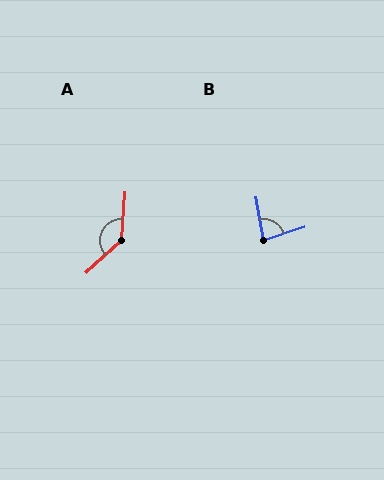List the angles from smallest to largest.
B (82°), A (137°).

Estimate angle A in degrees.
Approximately 137 degrees.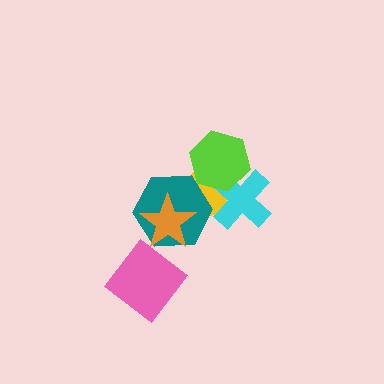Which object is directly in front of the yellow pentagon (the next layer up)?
The teal hexagon is directly in front of the yellow pentagon.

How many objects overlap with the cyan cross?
2 objects overlap with the cyan cross.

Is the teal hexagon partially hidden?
Yes, it is partially covered by another shape.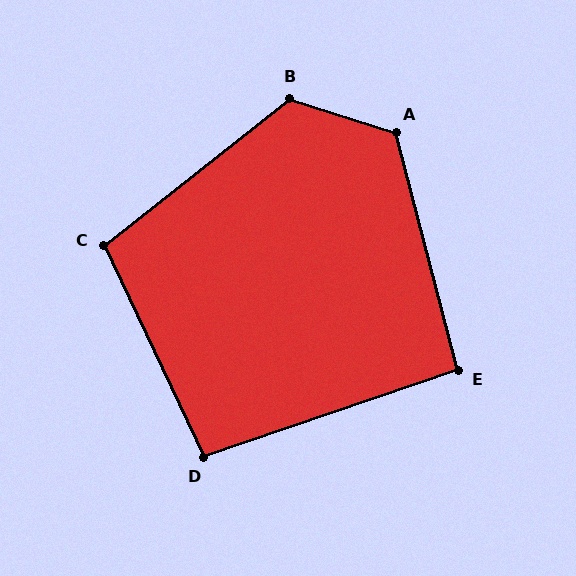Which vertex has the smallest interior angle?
E, at approximately 94 degrees.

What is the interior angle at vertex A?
Approximately 122 degrees (obtuse).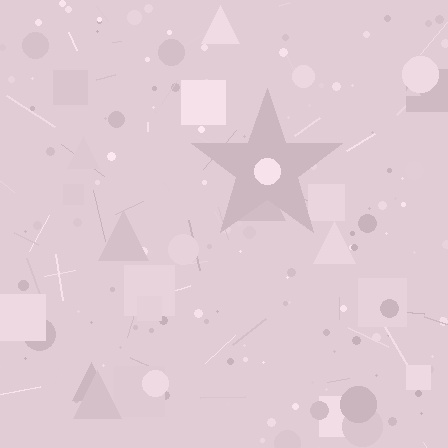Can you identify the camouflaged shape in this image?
The camouflaged shape is a star.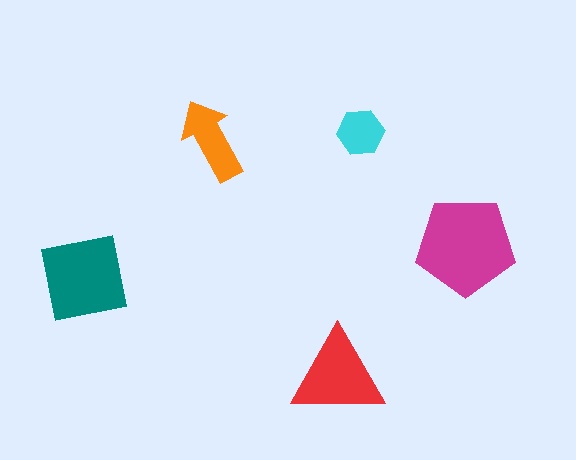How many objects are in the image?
There are 5 objects in the image.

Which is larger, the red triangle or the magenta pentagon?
The magenta pentagon.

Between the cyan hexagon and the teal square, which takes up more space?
The teal square.